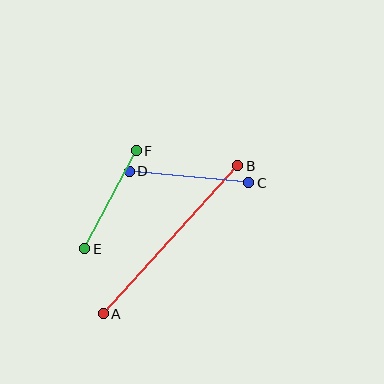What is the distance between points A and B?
The distance is approximately 200 pixels.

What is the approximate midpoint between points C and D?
The midpoint is at approximately (189, 177) pixels.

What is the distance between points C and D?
The distance is approximately 120 pixels.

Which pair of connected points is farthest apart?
Points A and B are farthest apart.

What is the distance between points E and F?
The distance is approximately 111 pixels.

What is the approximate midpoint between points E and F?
The midpoint is at approximately (110, 200) pixels.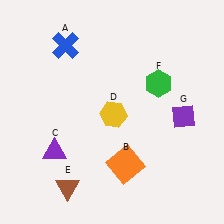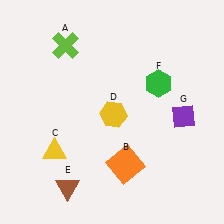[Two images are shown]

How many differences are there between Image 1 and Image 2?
There are 2 differences between the two images.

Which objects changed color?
A changed from blue to lime. C changed from purple to yellow.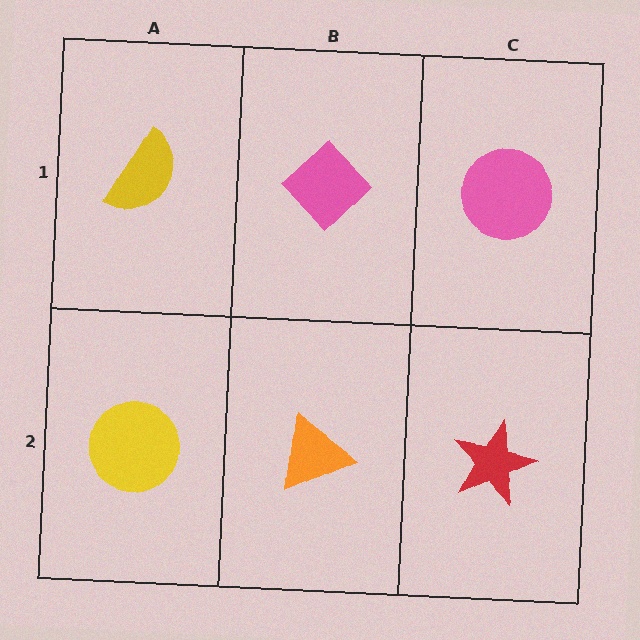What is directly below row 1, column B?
An orange triangle.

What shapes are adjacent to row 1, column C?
A red star (row 2, column C), a pink diamond (row 1, column B).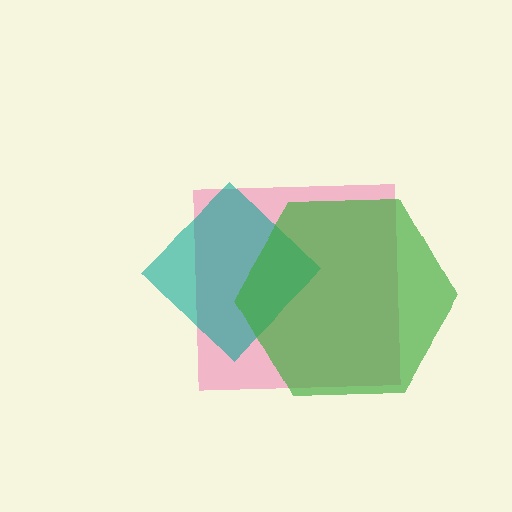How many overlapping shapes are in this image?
There are 3 overlapping shapes in the image.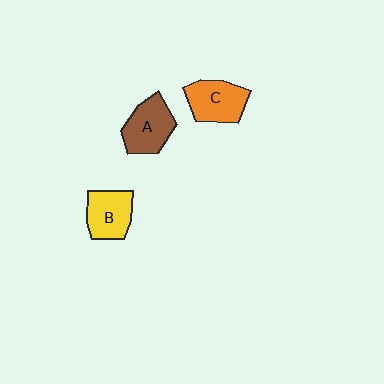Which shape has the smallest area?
Shape B (yellow).